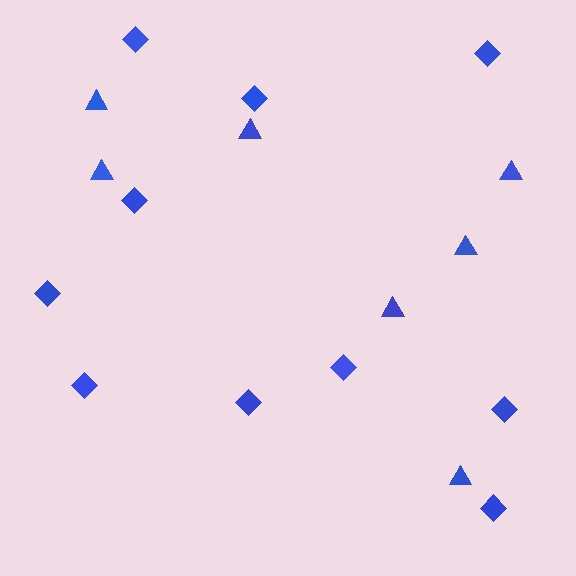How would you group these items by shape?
There are 2 groups: one group of diamonds (10) and one group of triangles (7).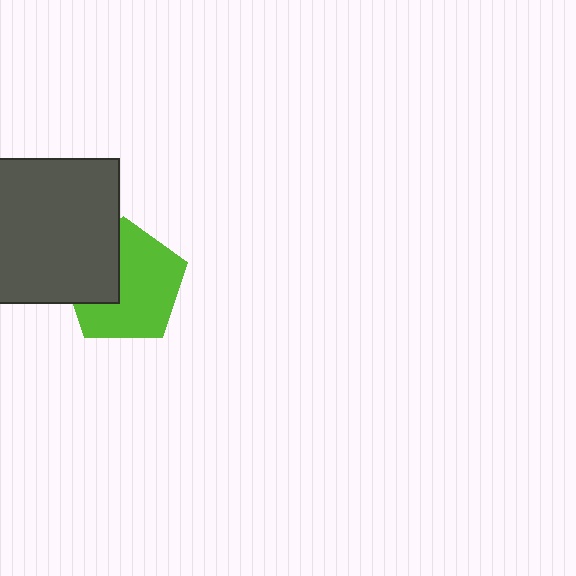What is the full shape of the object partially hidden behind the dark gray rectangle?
The partially hidden object is a lime pentagon.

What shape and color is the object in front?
The object in front is a dark gray rectangle.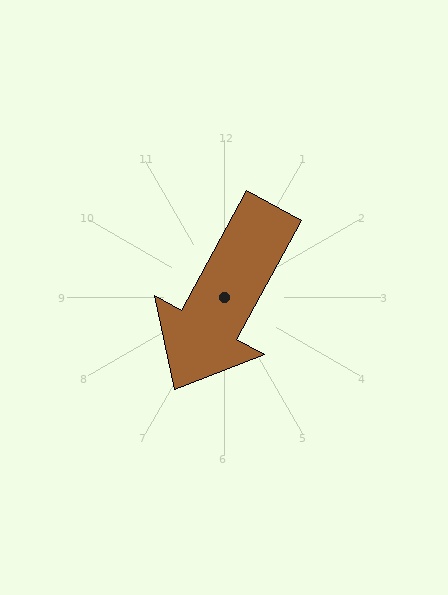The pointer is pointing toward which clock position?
Roughly 7 o'clock.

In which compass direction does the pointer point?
Southwest.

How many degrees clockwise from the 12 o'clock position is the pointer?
Approximately 209 degrees.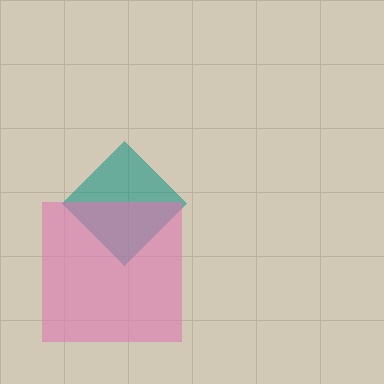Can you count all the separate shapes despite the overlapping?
Yes, there are 2 separate shapes.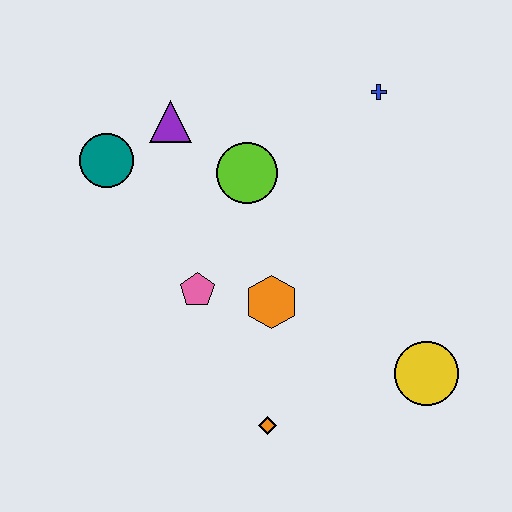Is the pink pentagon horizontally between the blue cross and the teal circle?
Yes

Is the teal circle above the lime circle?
Yes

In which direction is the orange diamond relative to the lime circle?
The orange diamond is below the lime circle.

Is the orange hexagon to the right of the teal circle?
Yes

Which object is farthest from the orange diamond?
The blue cross is farthest from the orange diamond.